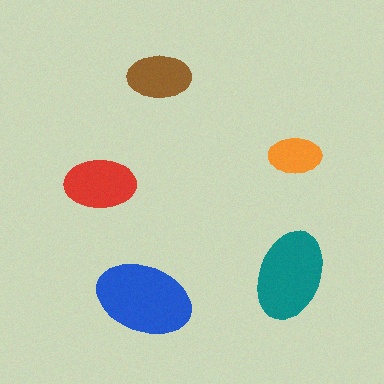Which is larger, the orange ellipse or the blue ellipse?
The blue one.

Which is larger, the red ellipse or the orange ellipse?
The red one.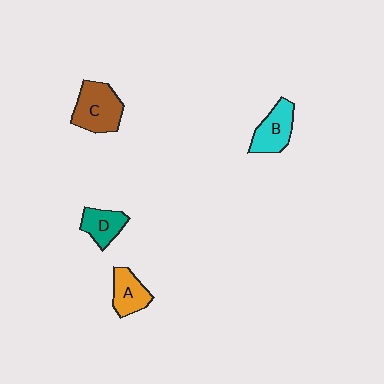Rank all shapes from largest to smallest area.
From largest to smallest: C (brown), B (cyan), A (orange), D (teal).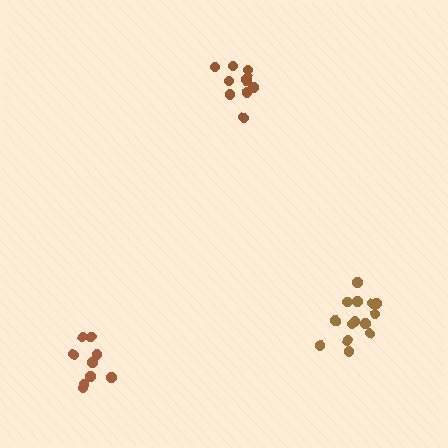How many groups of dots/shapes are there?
There are 3 groups.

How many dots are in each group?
Group 1: 11 dots, Group 2: 9 dots, Group 3: 14 dots (34 total).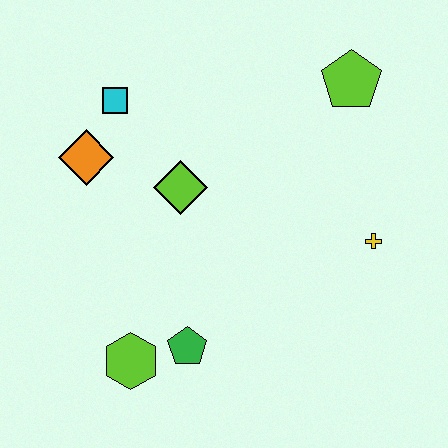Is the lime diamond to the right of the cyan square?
Yes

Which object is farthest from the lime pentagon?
The lime hexagon is farthest from the lime pentagon.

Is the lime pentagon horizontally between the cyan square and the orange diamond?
No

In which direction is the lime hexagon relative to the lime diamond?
The lime hexagon is below the lime diamond.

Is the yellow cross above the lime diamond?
No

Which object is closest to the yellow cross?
The lime pentagon is closest to the yellow cross.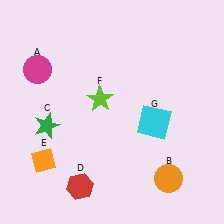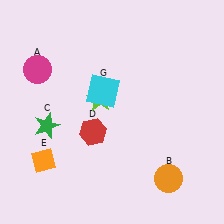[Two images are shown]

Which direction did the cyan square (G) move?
The cyan square (G) moved left.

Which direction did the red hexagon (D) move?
The red hexagon (D) moved up.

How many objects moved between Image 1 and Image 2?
2 objects moved between the two images.